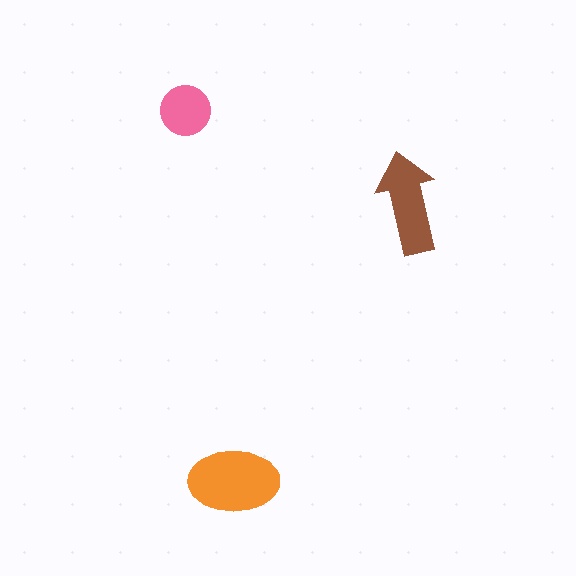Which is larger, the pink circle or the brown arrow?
The brown arrow.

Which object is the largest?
The orange ellipse.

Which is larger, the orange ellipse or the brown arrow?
The orange ellipse.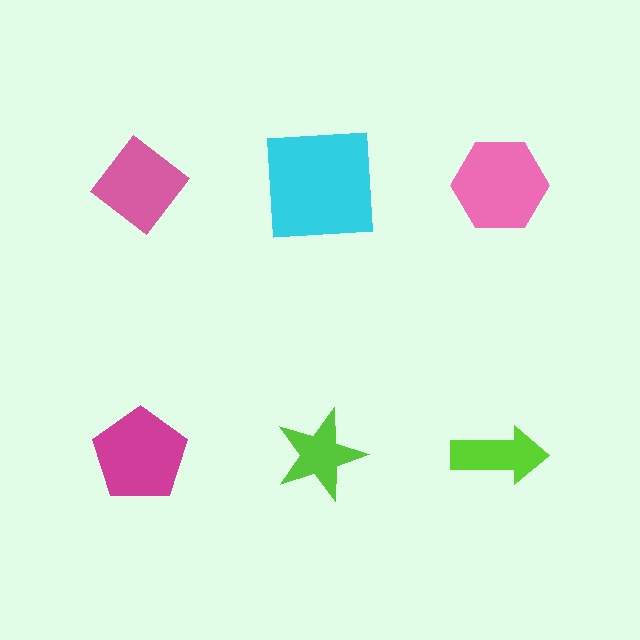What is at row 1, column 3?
A pink hexagon.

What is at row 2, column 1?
A magenta pentagon.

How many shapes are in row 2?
3 shapes.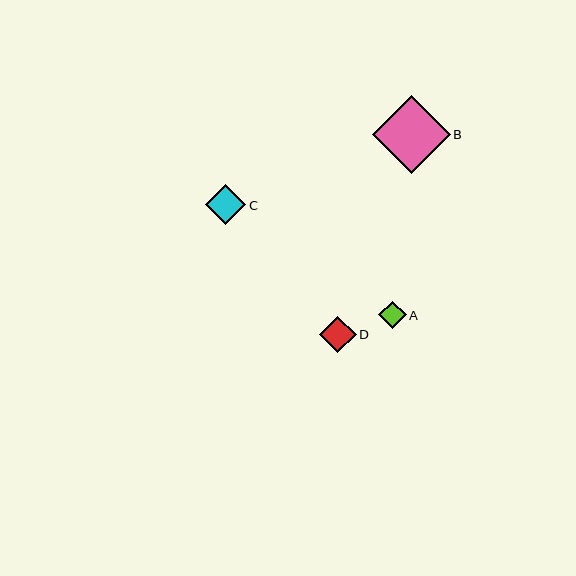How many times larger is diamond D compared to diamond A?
Diamond D is approximately 1.3 times the size of diamond A.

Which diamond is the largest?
Diamond B is the largest with a size of approximately 78 pixels.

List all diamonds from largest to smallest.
From largest to smallest: B, C, D, A.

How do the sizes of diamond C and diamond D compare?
Diamond C and diamond D are approximately the same size.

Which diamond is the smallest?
Diamond A is the smallest with a size of approximately 27 pixels.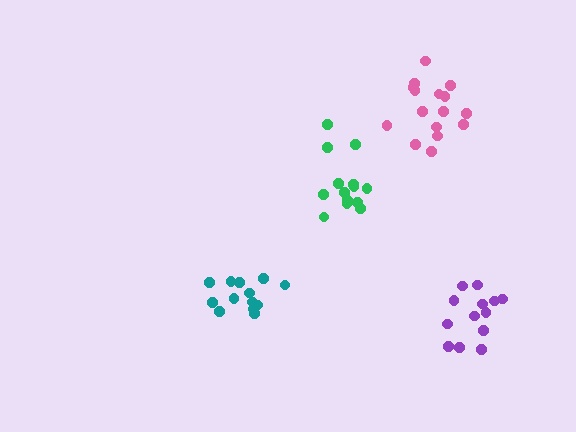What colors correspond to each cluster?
The clusters are colored: pink, teal, green, purple.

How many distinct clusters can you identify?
There are 4 distinct clusters.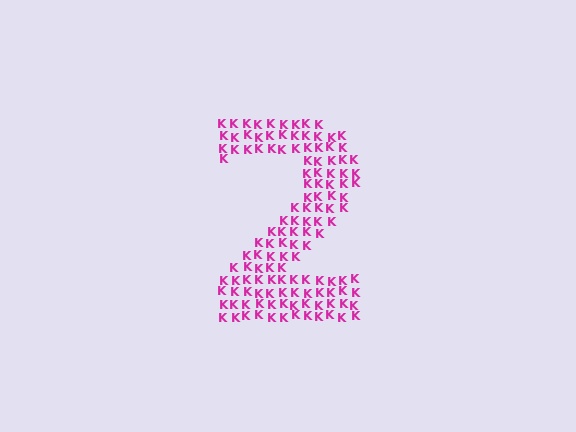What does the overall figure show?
The overall figure shows the digit 2.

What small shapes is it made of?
It is made of small letter K's.